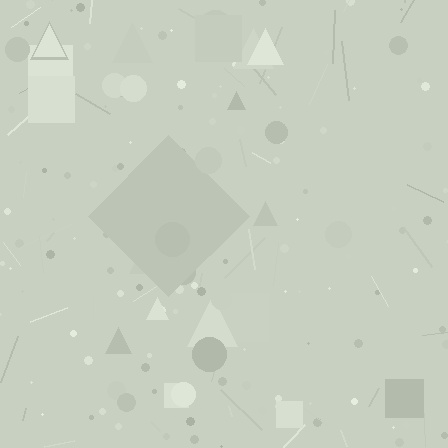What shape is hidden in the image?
A diamond is hidden in the image.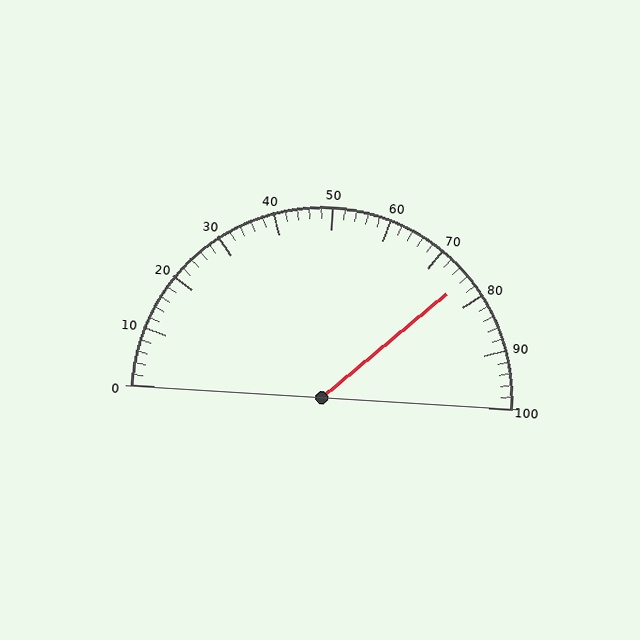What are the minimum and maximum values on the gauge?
The gauge ranges from 0 to 100.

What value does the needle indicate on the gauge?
The needle indicates approximately 76.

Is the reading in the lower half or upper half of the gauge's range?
The reading is in the upper half of the range (0 to 100).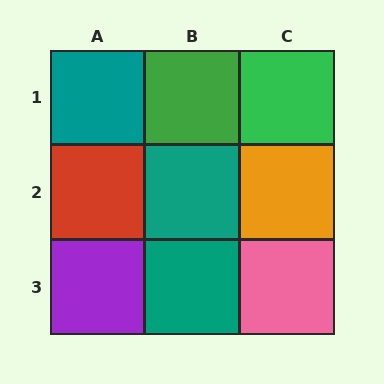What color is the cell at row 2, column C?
Orange.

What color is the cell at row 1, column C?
Green.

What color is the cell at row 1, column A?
Teal.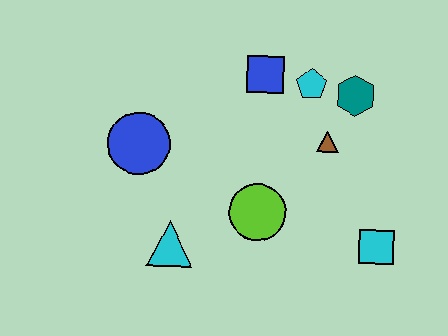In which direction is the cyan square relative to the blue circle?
The cyan square is to the right of the blue circle.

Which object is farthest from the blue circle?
The cyan square is farthest from the blue circle.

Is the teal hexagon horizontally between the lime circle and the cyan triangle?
No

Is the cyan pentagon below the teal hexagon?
No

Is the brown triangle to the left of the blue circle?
No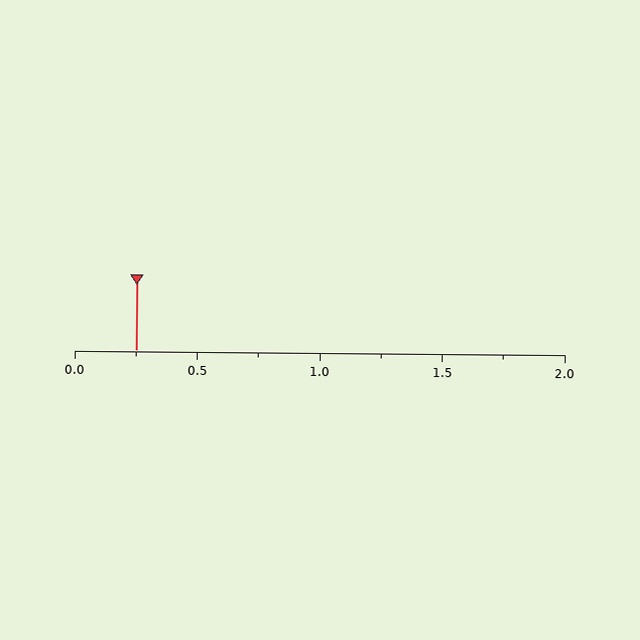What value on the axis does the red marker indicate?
The marker indicates approximately 0.25.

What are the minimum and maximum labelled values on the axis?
The axis runs from 0.0 to 2.0.